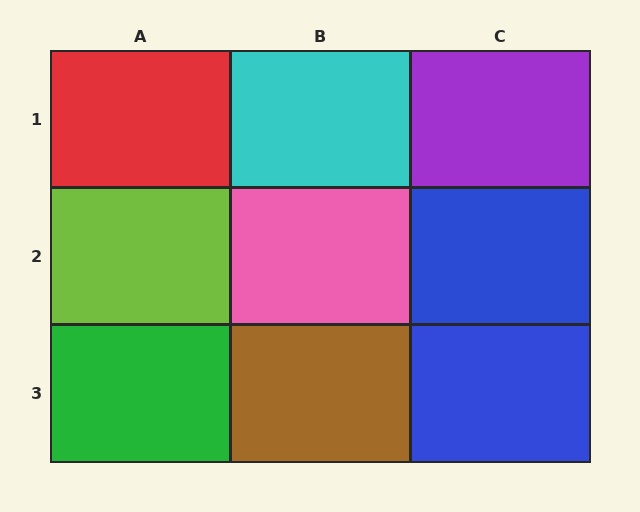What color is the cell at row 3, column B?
Brown.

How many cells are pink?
1 cell is pink.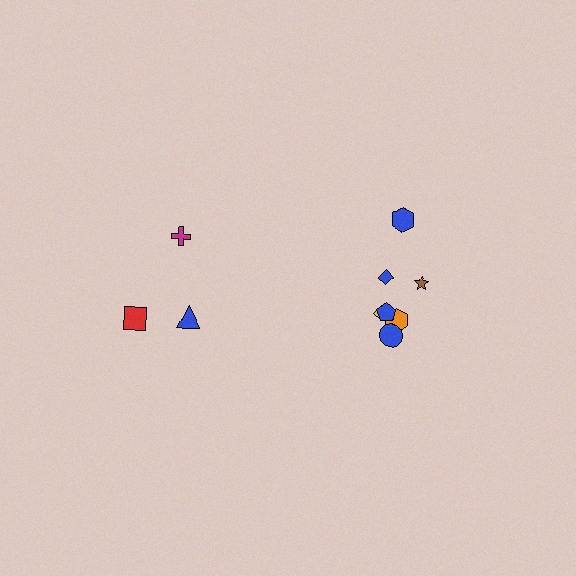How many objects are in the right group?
There are 7 objects.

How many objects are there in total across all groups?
There are 10 objects.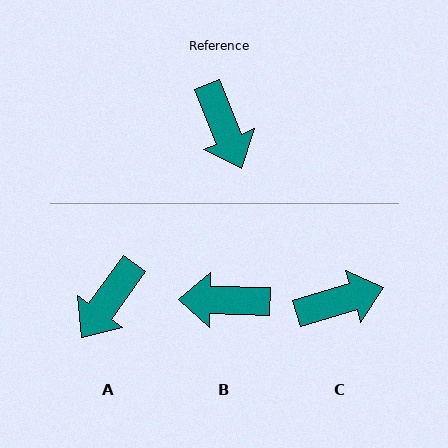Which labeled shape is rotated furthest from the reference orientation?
B, about 114 degrees away.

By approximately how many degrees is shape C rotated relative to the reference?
Approximately 84 degrees counter-clockwise.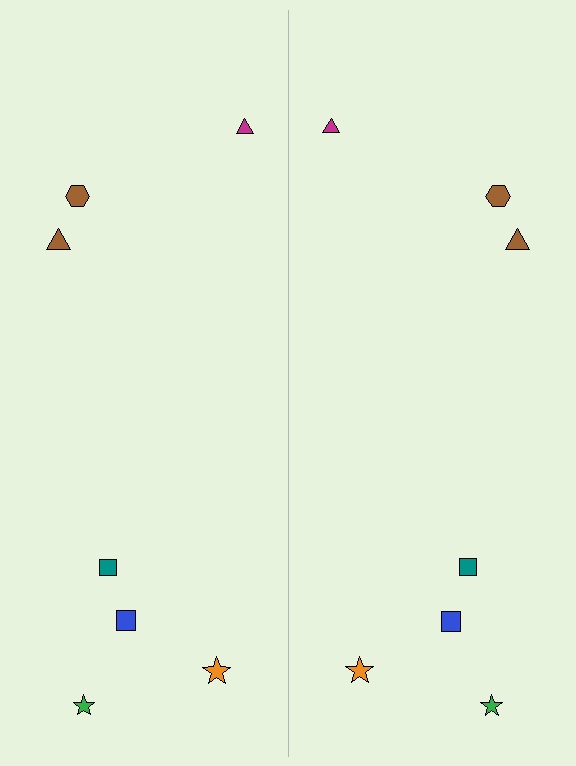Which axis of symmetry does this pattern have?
The pattern has a vertical axis of symmetry running through the center of the image.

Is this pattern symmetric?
Yes, this pattern has bilateral (reflection) symmetry.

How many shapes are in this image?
There are 14 shapes in this image.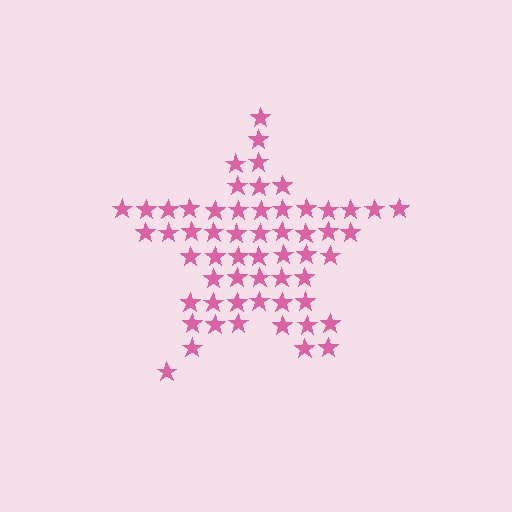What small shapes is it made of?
It is made of small stars.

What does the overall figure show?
The overall figure shows a star.